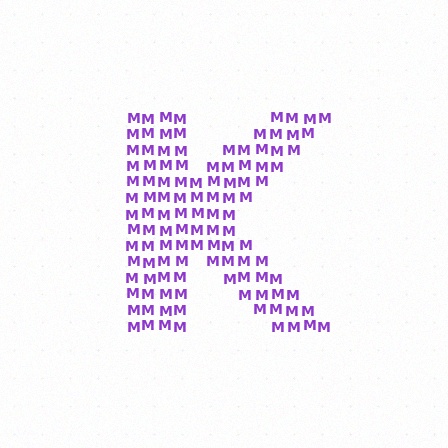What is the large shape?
The large shape is the letter K.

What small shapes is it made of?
It is made of small letter M's.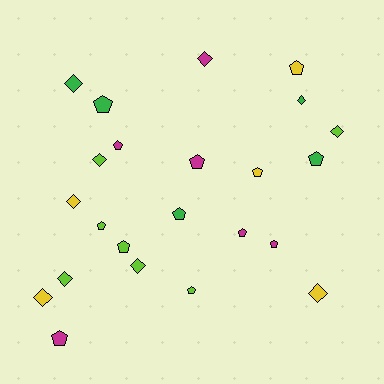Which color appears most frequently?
Lime, with 7 objects.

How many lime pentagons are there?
There are 3 lime pentagons.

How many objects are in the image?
There are 23 objects.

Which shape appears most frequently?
Pentagon, with 13 objects.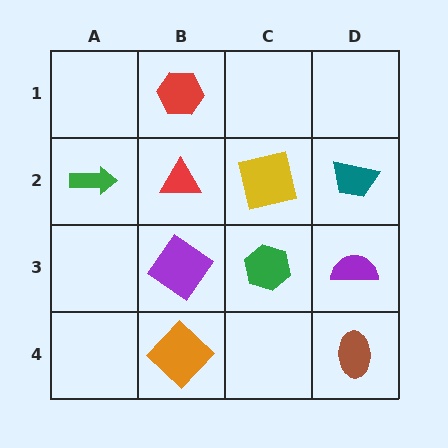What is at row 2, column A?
A green arrow.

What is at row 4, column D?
A brown ellipse.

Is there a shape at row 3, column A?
No, that cell is empty.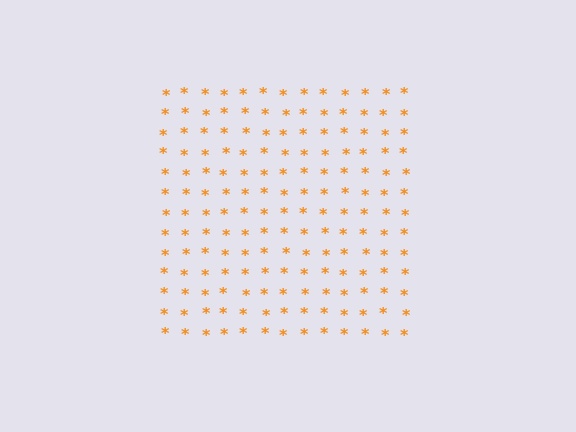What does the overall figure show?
The overall figure shows a square.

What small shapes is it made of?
It is made of small asterisks.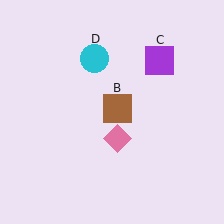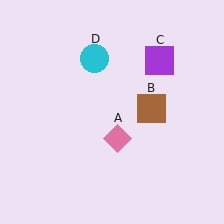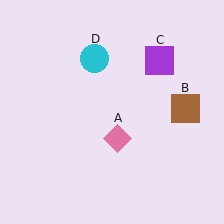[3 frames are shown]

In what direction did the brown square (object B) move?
The brown square (object B) moved right.